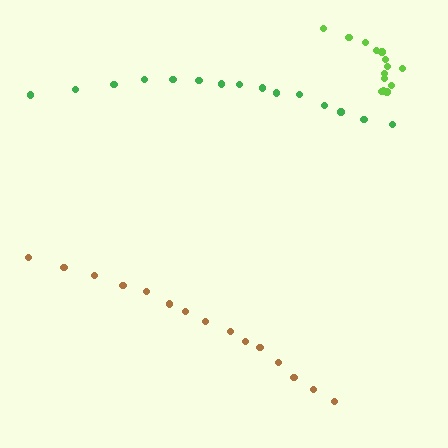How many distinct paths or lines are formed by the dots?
There are 3 distinct paths.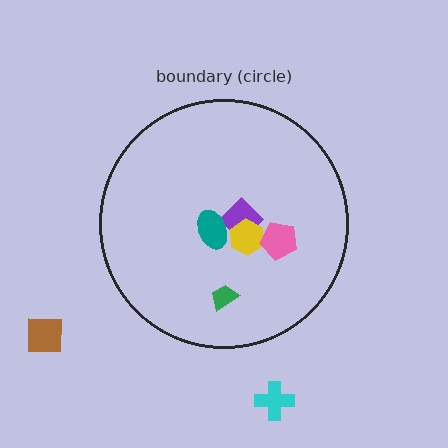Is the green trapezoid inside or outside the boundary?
Inside.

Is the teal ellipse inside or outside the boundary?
Inside.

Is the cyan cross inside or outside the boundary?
Outside.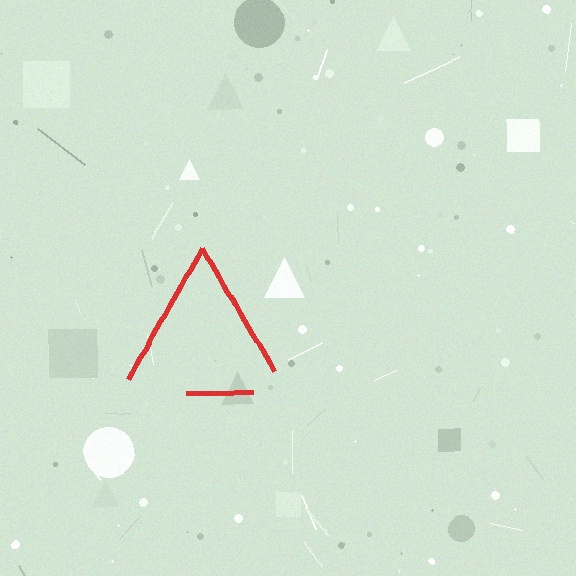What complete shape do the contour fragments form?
The contour fragments form a triangle.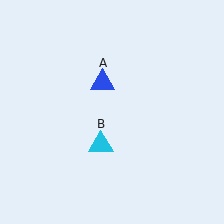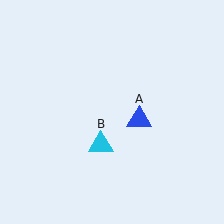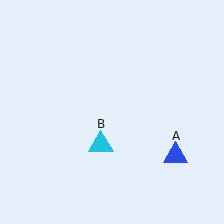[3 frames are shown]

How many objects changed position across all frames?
1 object changed position: blue triangle (object A).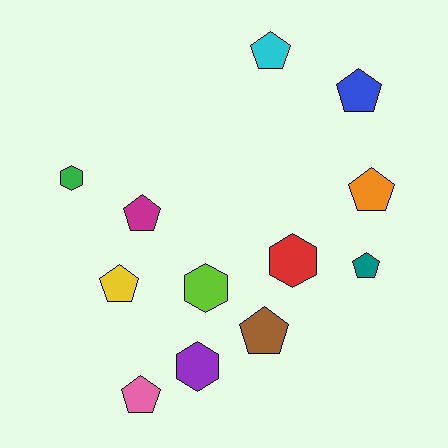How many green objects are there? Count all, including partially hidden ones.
There is 1 green object.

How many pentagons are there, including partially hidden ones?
There are 8 pentagons.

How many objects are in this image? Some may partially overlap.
There are 12 objects.